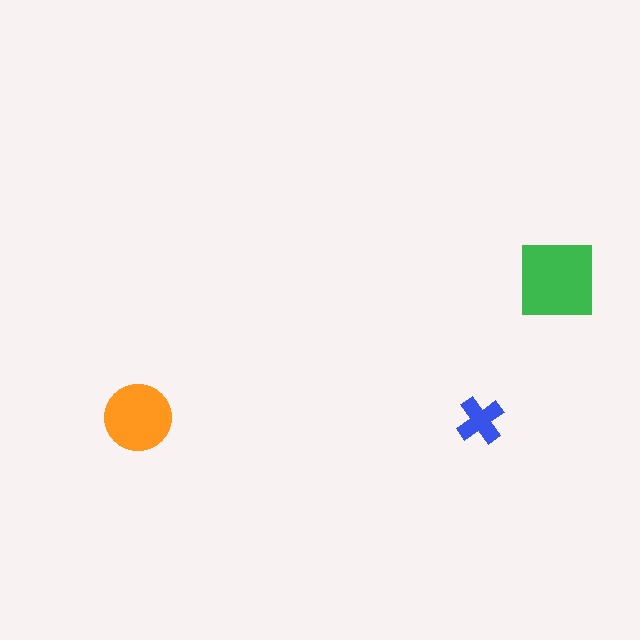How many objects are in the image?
There are 3 objects in the image.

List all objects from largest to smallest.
The green square, the orange circle, the blue cross.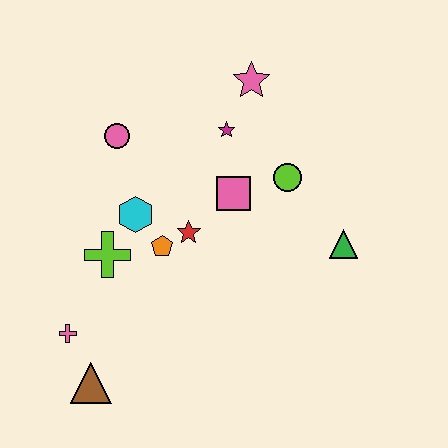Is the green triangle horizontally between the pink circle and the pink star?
No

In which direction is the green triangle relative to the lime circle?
The green triangle is below the lime circle.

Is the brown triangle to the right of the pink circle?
No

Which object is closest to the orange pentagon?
The red star is closest to the orange pentagon.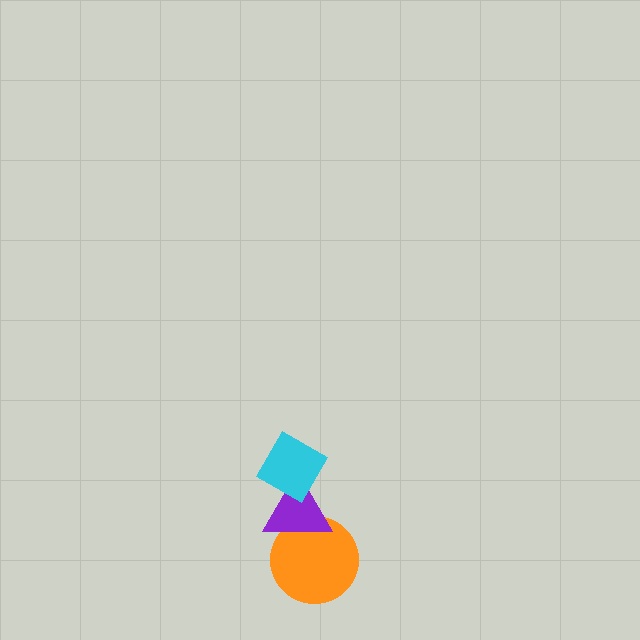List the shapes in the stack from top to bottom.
From top to bottom: the cyan diamond, the purple triangle, the orange circle.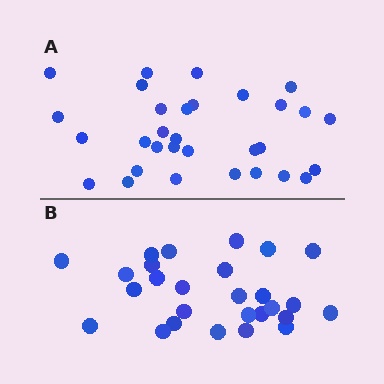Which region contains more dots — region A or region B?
Region A (the top region) has more dots.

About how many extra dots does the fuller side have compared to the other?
Region A has about 4 more dots than region B.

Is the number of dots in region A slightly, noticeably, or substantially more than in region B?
Region A has only slightly more — the two regions are fairly close. The ratio is roughly 1.1 to 1.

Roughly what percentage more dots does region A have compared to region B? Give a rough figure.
About 15% more.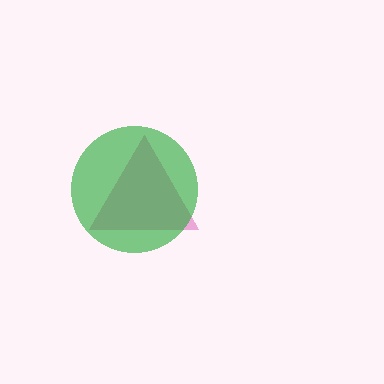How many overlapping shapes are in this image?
There are 2 overlapping shapes in the image.